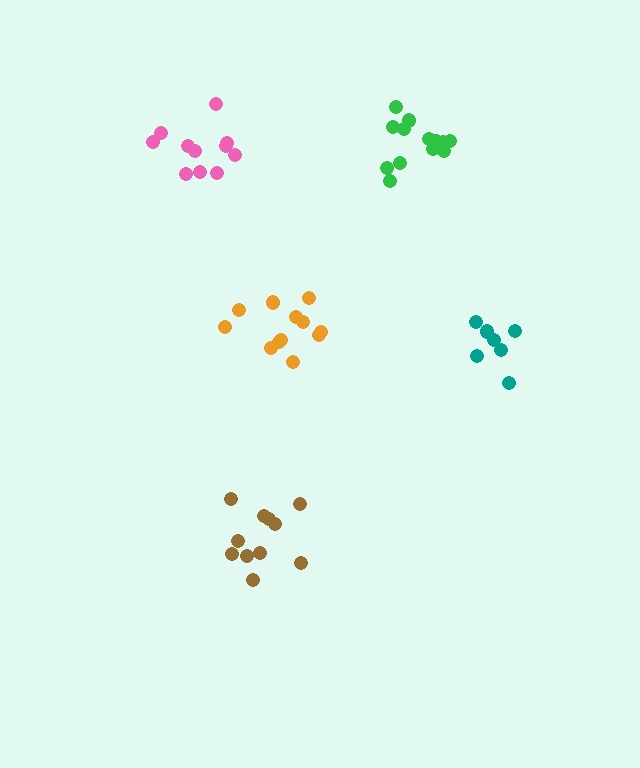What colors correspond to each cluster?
The clusters are colored: pink, brown, orange, teal, green.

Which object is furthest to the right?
The teal cluster is rightmost.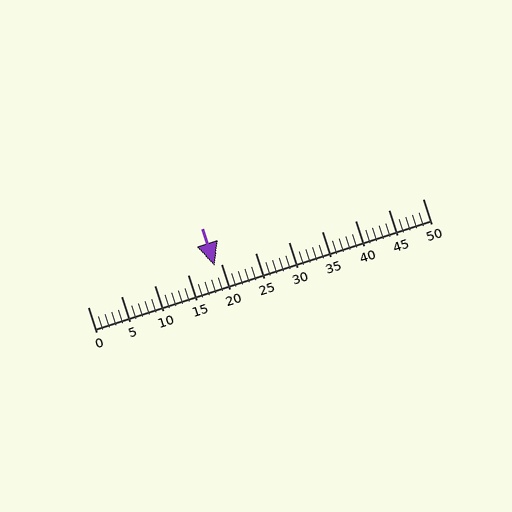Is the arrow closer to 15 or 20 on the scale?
The arrow is closer to 20.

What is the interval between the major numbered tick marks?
The major tick marks are spaced 5 units apart.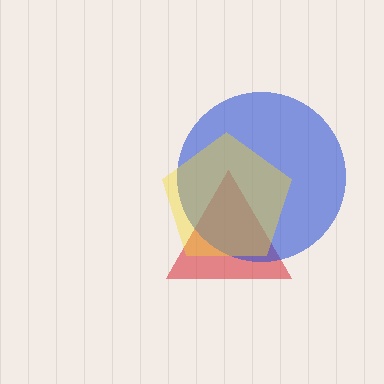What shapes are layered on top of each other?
The layered shapes are: a red triangle, a blue circle, a yellow pentagon.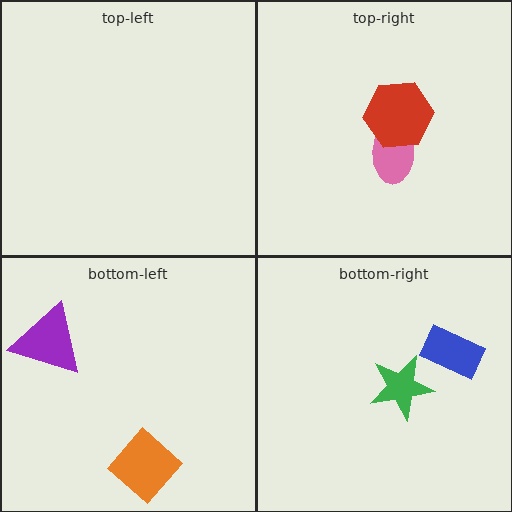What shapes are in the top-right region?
The pink ellipse, the red hexagon.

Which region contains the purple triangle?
The bottom-left region.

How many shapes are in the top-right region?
2.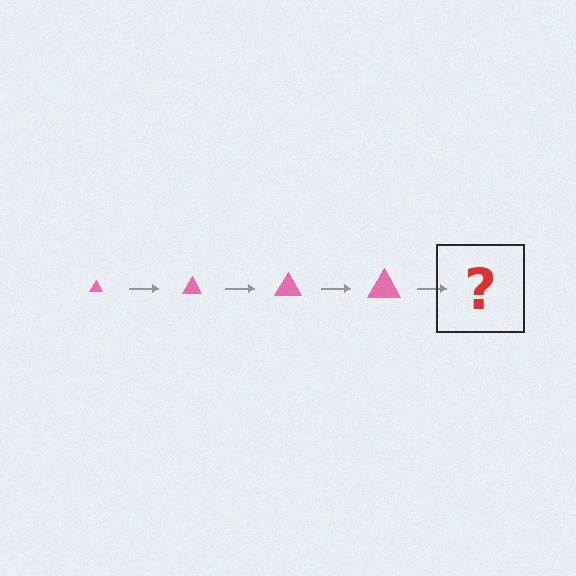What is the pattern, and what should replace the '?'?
The pattern is that the triangle gets progressively larger each step. The '?' should be a pink triangle, larger than the previous one.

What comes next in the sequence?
The next element should be a pink triangle, larger than the previous one.